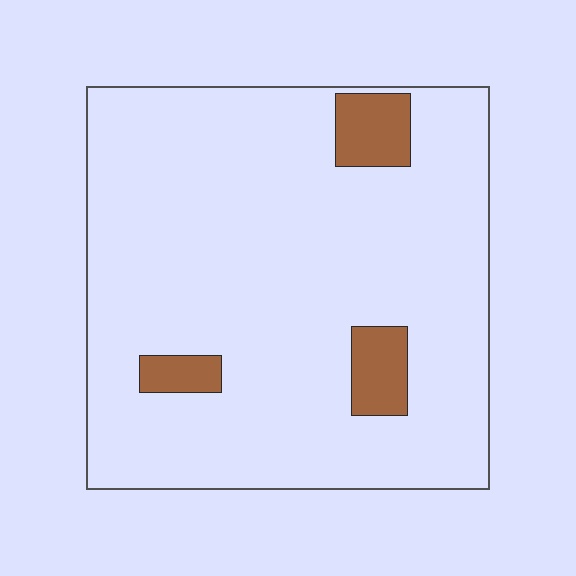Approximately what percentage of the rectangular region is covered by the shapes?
Approximately 10%.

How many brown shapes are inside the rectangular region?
3.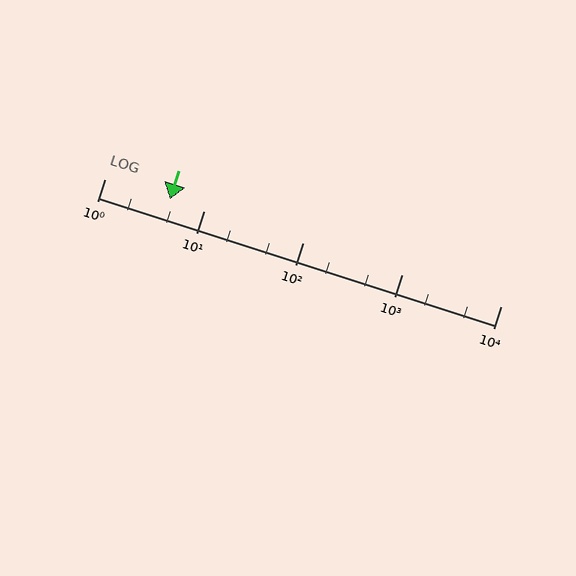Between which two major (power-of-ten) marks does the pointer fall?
The pointer is between 1 and 10.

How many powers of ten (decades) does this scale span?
The scale spans 4 decades, from 1 to 10000.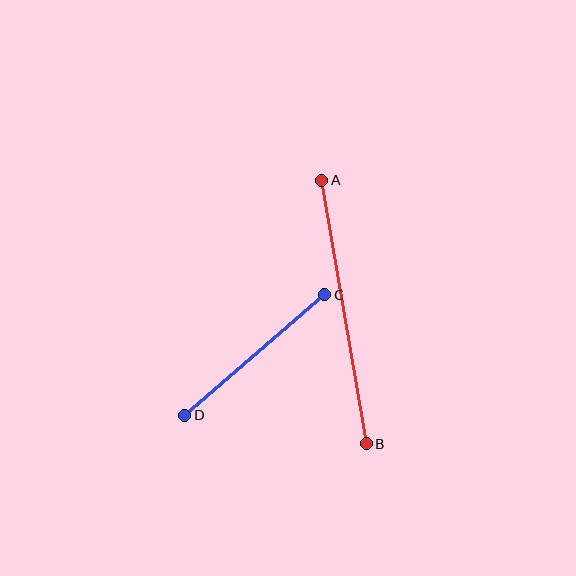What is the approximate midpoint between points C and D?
The midpoint is at approximately (255, 355) pixels.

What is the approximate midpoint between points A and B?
The midpoint is at approximately (344, 312) pixels.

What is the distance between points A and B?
The distance is approximately 267 pixels.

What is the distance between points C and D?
The distance is approximately 185 pixels.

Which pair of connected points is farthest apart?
Points A and B are farthest apart.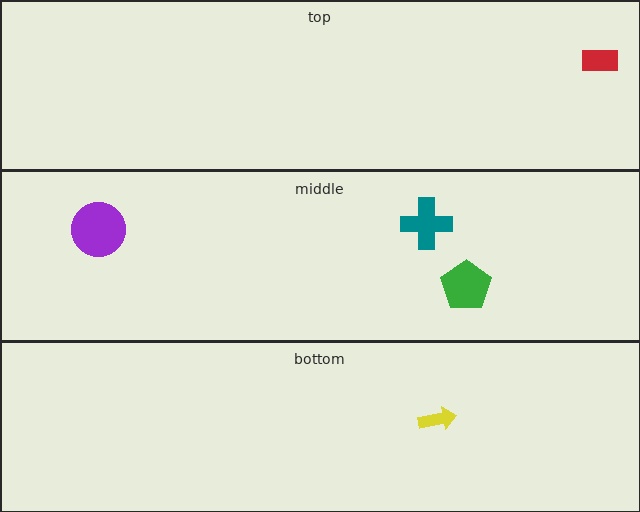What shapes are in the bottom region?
The yellow arrow.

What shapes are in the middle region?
The teal cross, the purple circle, the green pentagon.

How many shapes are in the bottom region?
1.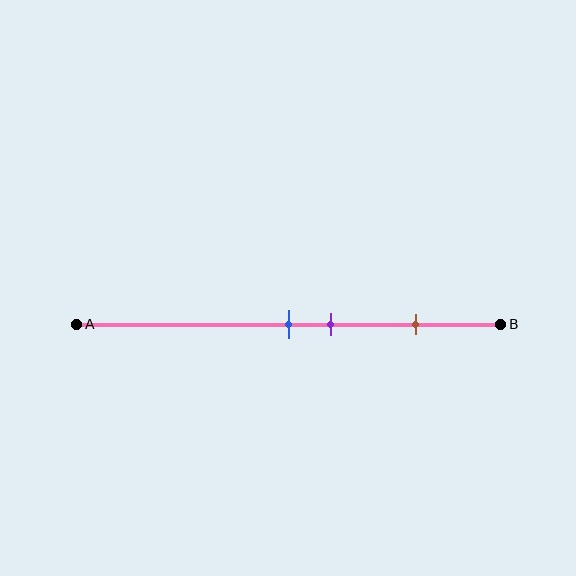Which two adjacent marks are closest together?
The blue and purple marks are the closest adjacent pair.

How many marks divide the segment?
There are 3 marks dividing the segment.